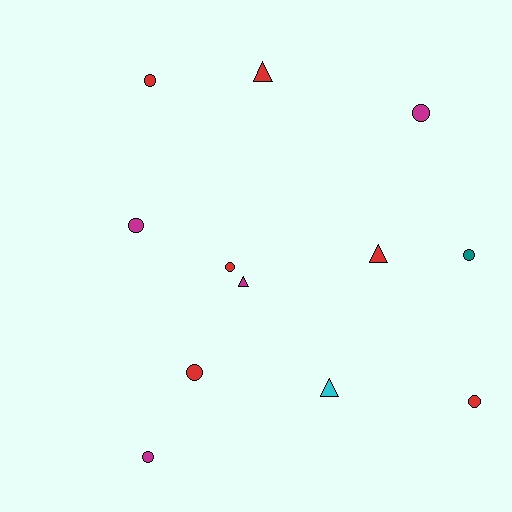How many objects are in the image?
There are 12 objects.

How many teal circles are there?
There is 1 teal circle.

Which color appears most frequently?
Red, with 6 objects.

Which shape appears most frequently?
Circle, with 8 objects.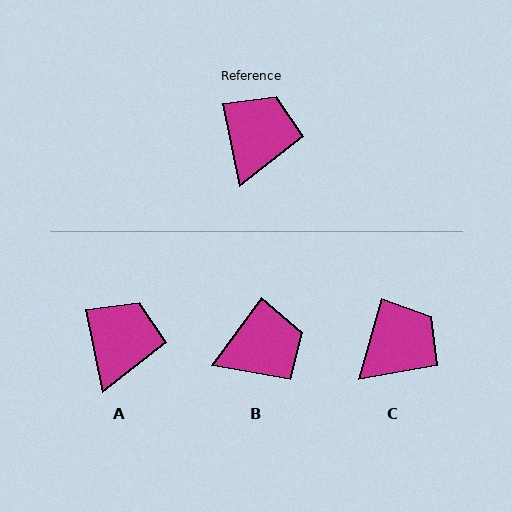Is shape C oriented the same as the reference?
No, it is off by about 27 degrees.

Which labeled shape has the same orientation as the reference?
A.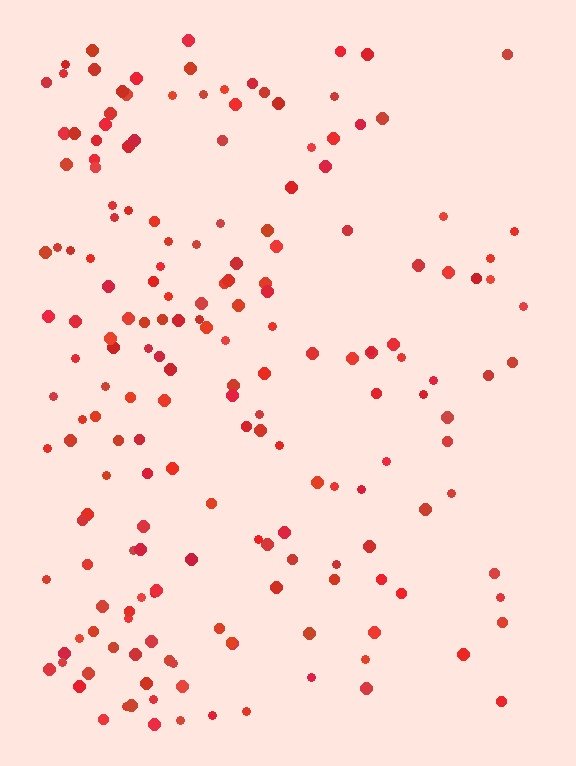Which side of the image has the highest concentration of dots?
The left.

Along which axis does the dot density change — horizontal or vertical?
Horizontal.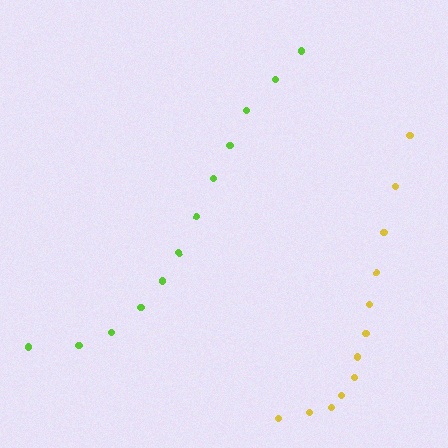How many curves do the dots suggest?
There are 2 distinct paths.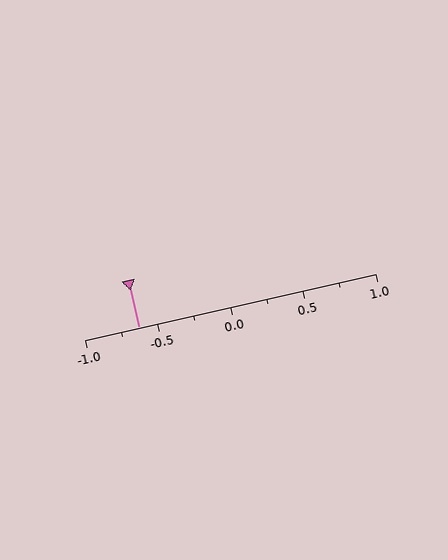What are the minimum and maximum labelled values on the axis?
The axis runs from -1.0 to 1.0.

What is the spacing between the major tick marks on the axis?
The major ticks are spaced 0.5 apart.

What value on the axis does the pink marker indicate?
The marker indicates approximately -0.62.